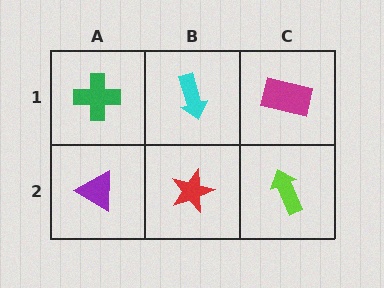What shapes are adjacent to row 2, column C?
A magenta rectangle (row 1, column C), a red star (row 2, column B).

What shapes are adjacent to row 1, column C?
A lime arrow (row 2, column C), a cyan arrow (row 1, column B).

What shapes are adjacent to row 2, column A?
A green cross (row 1, column A), a red star (row 2, column B).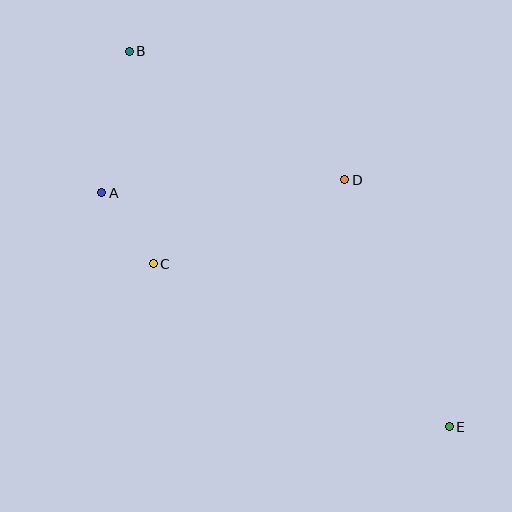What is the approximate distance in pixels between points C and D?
The distance between C and D is approximately 209 pixels.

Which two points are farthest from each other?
Points B and E are farthest from each other.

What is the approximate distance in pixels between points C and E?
The distance between C and E is approximately 338 pixels.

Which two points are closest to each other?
Points A and C are closest to each other.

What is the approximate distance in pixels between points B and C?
The distance between B and C is approximately 214 pixels.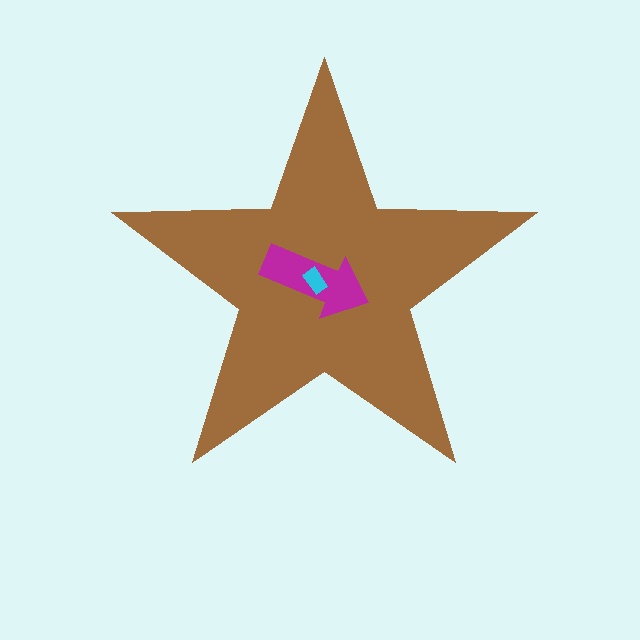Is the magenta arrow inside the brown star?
Yes.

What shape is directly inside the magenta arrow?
The cyan rectangle.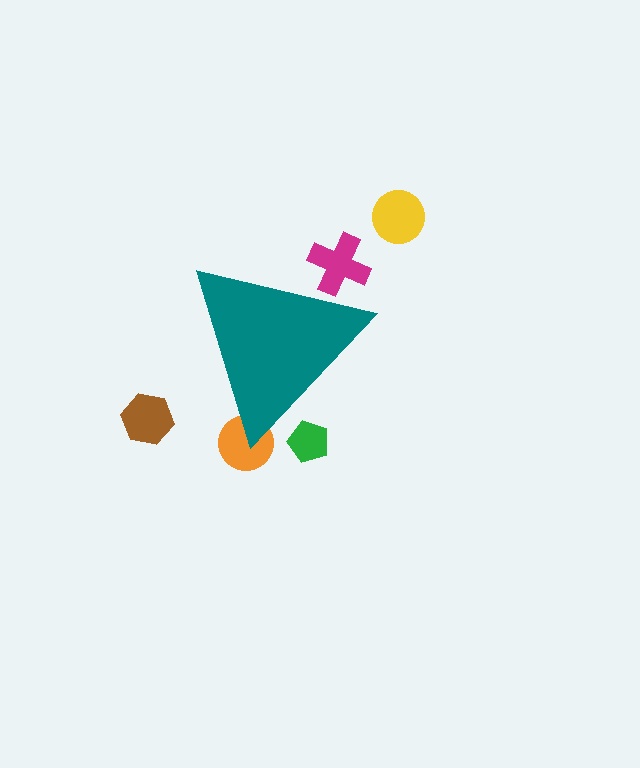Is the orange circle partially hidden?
Yes, the orange circle is partially hidden behind the teal triangle.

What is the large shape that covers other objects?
A teal triangle.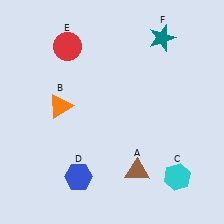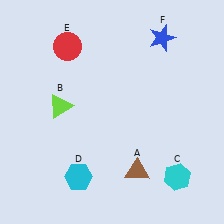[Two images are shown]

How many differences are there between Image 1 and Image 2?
There are 3 differences between the two images.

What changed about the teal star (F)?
In Image 1, F is teal. In Image 2, it changed to blue.